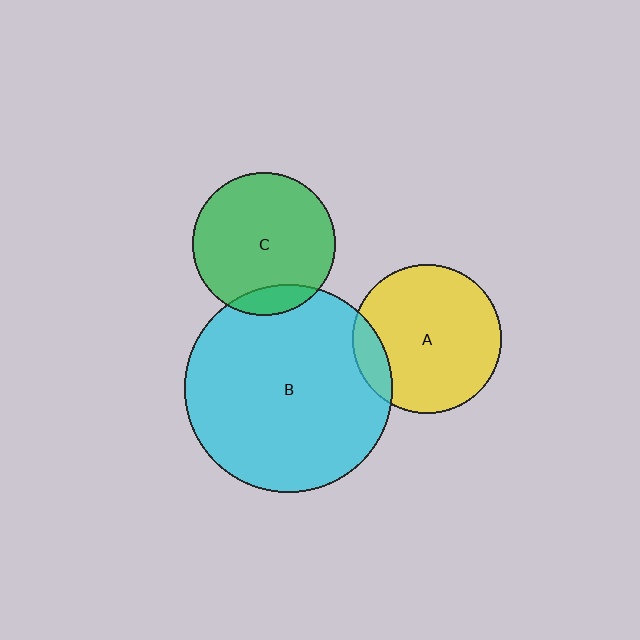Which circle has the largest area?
Circle B (cyan).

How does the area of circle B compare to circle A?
Approximately 1.9 times.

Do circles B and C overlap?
Yes.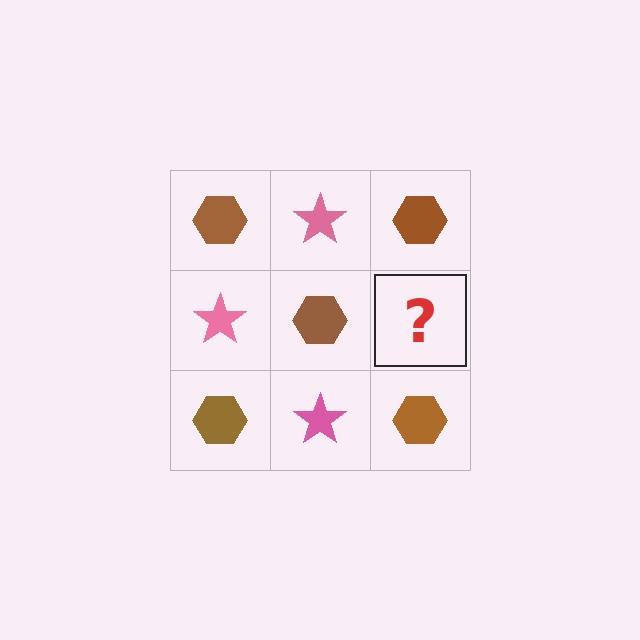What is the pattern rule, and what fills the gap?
The rule is that it alternates brown hexagon and pink star in a checkerboard pattern. The gap should be filled with a pink star.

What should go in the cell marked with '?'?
The missing cell should contain a pink star.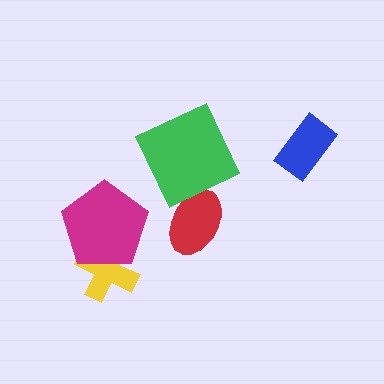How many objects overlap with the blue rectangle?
0 objects overlap with the blue rectangle.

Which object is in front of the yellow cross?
The magenta pentagon is in front of the yellow cross.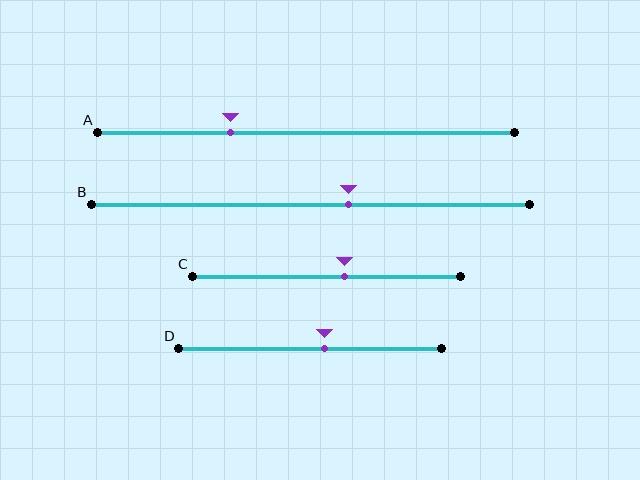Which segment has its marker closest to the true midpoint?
Segment D has its marker closest to the true midpoint.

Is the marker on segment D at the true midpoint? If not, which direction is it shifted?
No, the marker on segment D is shifted to the right by about 5% of the segment length.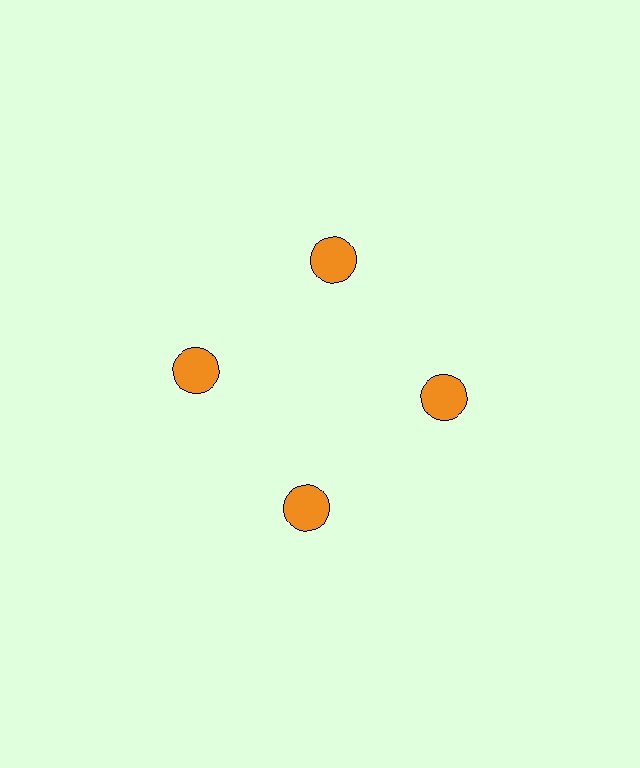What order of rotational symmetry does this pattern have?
This pattern has 4-fold rotational symmetry.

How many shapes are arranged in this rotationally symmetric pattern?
There are 4 shapes, arranged in 4 groups of 1.